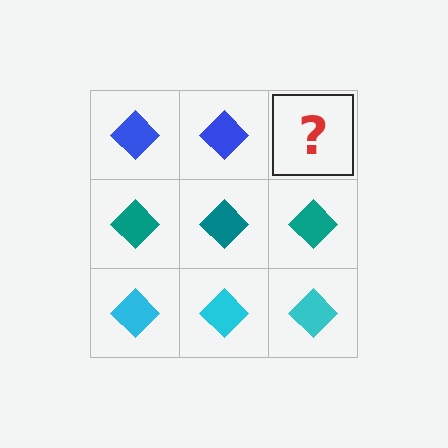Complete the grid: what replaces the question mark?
The question mark should be replaced with a blue diamond.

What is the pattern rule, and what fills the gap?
The rule is that each row has a consistent color. The gap should be filled with a blue diamond.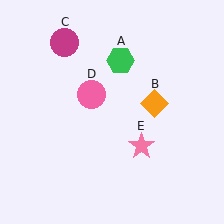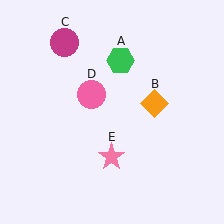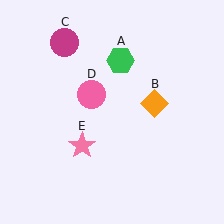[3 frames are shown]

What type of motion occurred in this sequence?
The pink star (object E) rotated clockwise around the center of the scene.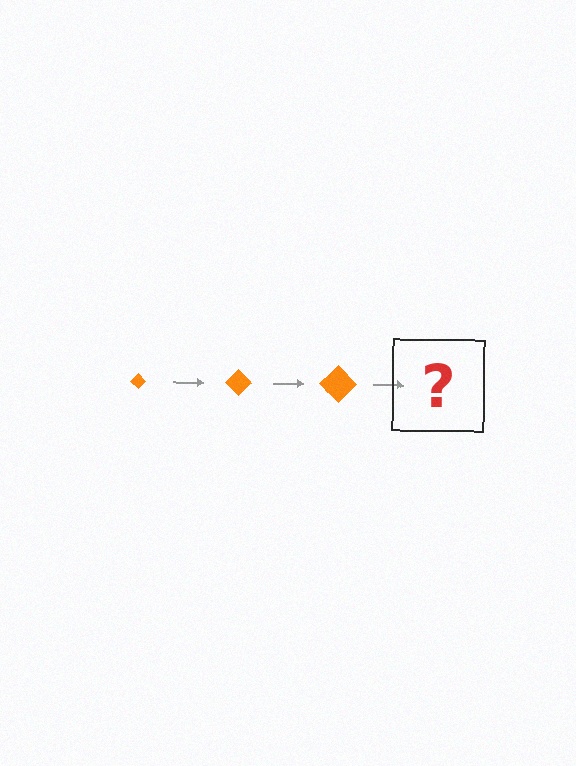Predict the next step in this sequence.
The next step is an orange diamond, larger than the previous one.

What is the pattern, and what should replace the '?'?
The pattern is that the diamond gets progressively larger each step. The '?' should be an orange diamond, larger than the previous one.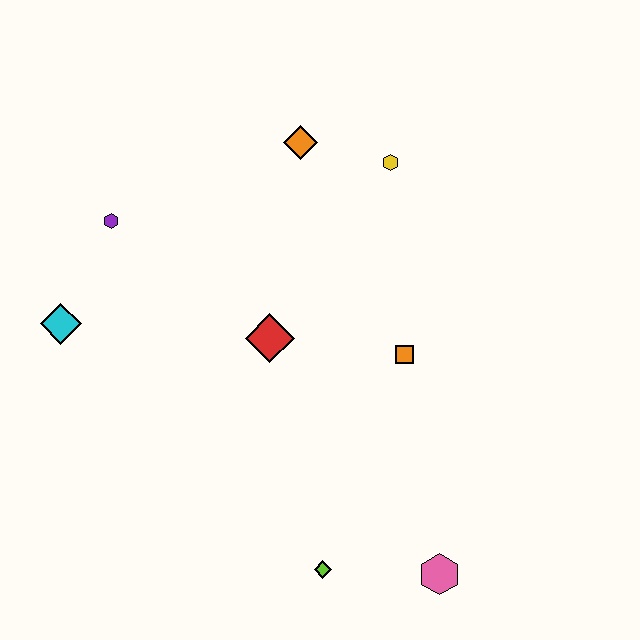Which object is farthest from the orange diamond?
The pink hexagon is farthest from the orange diamond.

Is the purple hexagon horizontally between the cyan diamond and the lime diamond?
Yes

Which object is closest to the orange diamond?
The yellow hexagon is closest to the orange diamond.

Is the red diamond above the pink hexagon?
Yes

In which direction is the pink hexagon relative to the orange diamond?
The pink hexagon is below the orange diamond.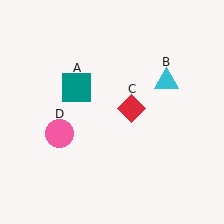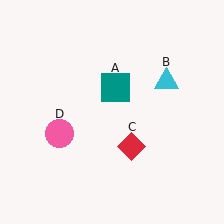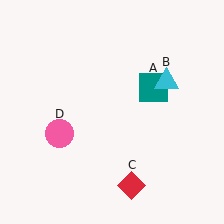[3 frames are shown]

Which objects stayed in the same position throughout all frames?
Cyan triangle (object B) and pink circle (object D) remained stationary.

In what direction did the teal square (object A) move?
The teal square (object A) moved right.